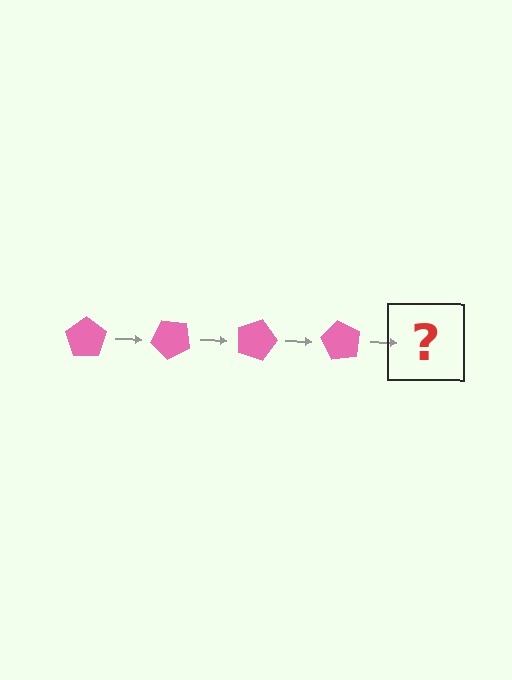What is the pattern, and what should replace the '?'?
The pattern is that the pentagon rotates 45 degrees each step. The '?' should be a pink pentagon rotated 180 degrees.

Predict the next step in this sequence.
The next step is a pink pentagon rotated 180 degrees.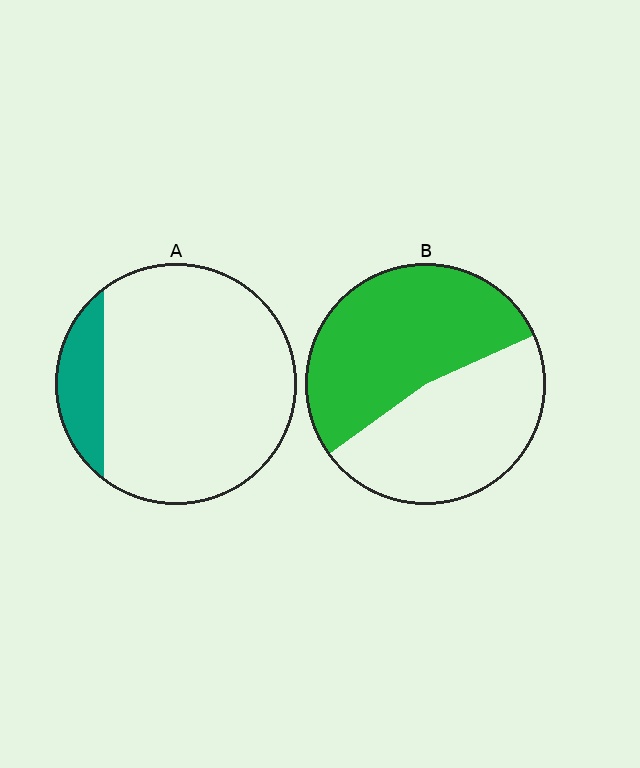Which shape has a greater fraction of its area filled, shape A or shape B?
Shape B.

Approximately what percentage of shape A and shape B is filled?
A is approximately 15% and B is approximately 55%.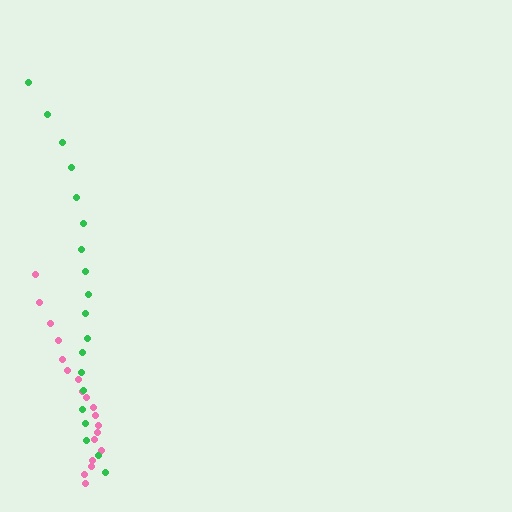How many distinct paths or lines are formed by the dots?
There are 2 distinct paths.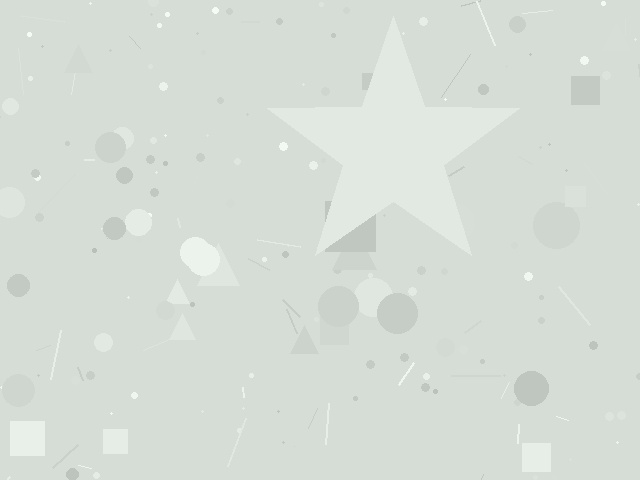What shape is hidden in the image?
A star is hidden in the image.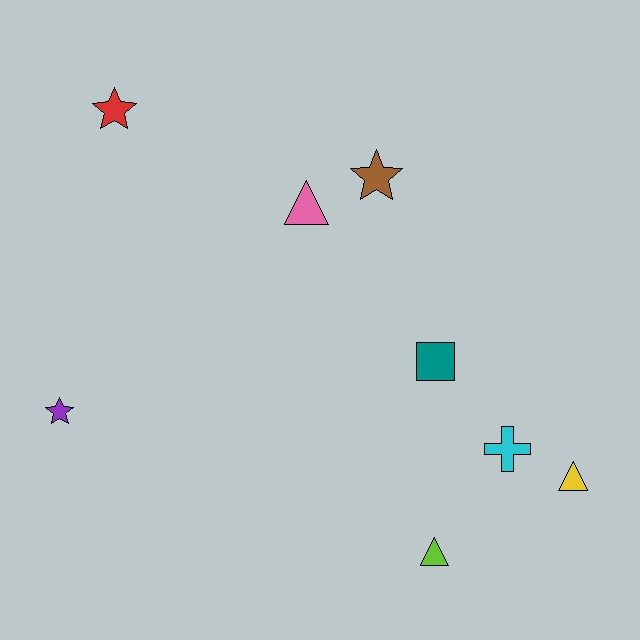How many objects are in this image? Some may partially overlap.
There are 8 objects.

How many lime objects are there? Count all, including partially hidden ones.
There is 1 lime object.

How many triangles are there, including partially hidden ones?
There are 3 triangles.